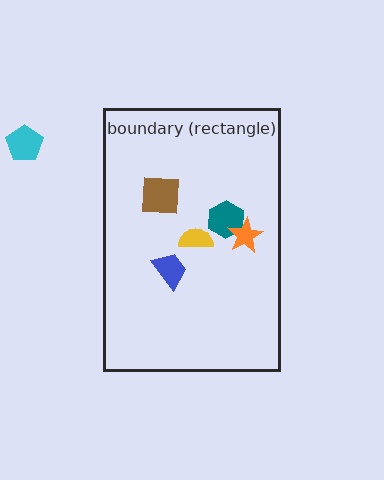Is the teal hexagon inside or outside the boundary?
Inside.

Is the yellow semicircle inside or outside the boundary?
Inside.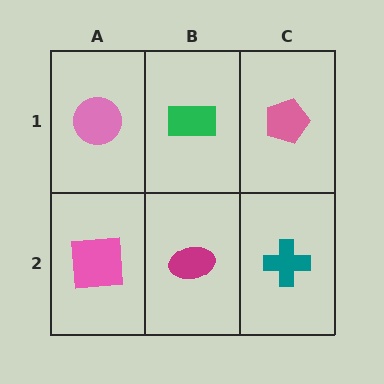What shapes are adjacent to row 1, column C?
A teal cross (row 2, column C), a green rectangle (row 1, column B).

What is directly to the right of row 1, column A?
A green rectangle.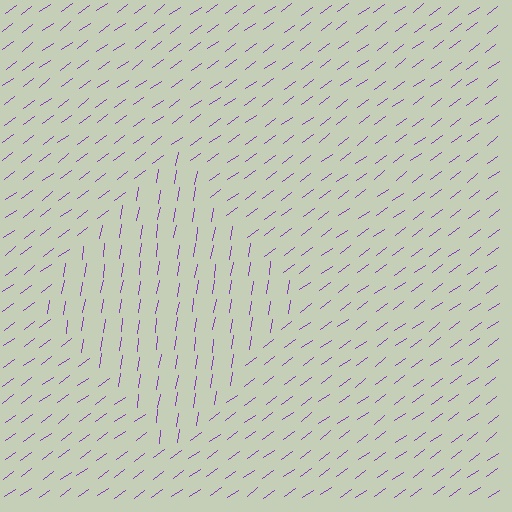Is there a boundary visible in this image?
Yes, there is a texture boundary formed by a change in line orientation.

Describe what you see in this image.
The image is filled with small purple line segments. A diamond region in the image has lines oriented differently from the surrounding lines, creating a visible texture boundary.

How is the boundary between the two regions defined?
The boundary is defined purely by a change in line orientation (approximately 45 degrees difference). All lines are the same color and thickness.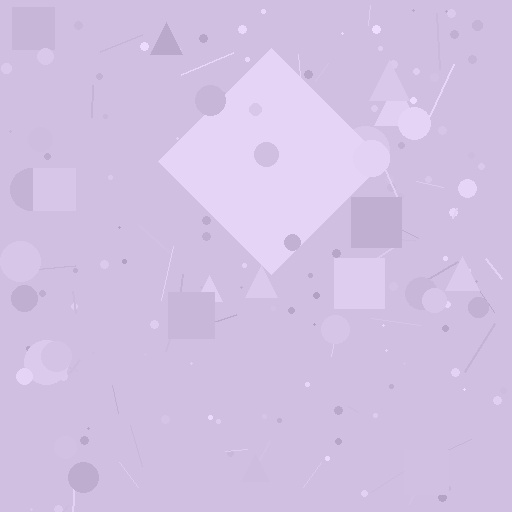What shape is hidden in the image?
A diamond is hidden in the image.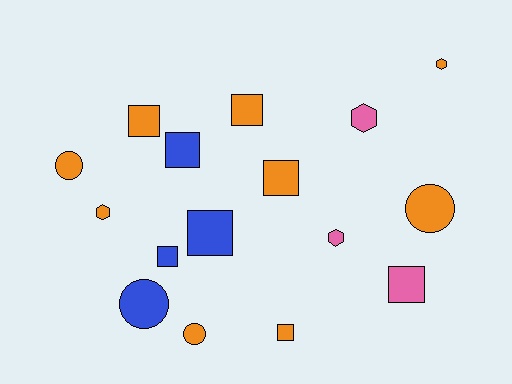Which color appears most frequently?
Orange, with 9 objects.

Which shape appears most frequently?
Square, with 8 objects.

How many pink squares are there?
There is 1 pink square.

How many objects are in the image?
There are 16 objects.